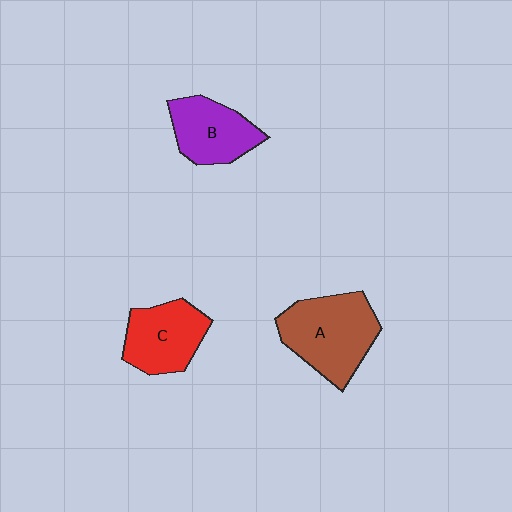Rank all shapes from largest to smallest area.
From largest to smallest: A (brown), C (red), B (purple).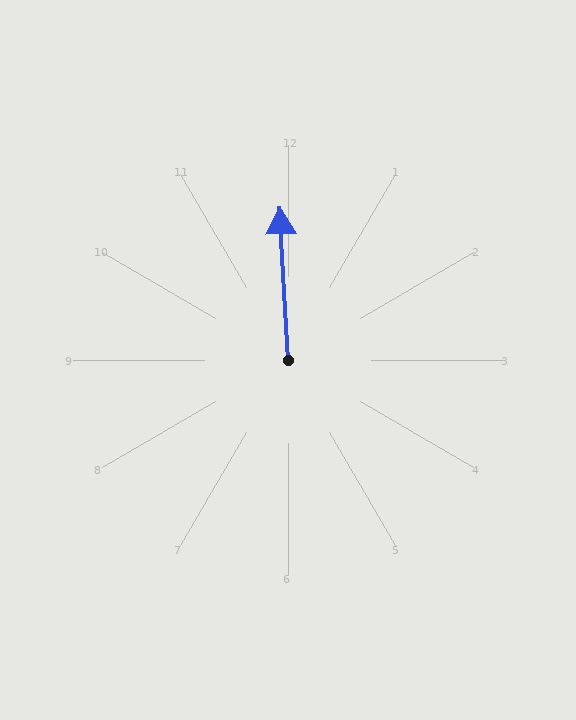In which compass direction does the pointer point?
North.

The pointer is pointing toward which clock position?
Roughly 12 o'clock.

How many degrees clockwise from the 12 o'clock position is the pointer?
Approximately 357 degrees.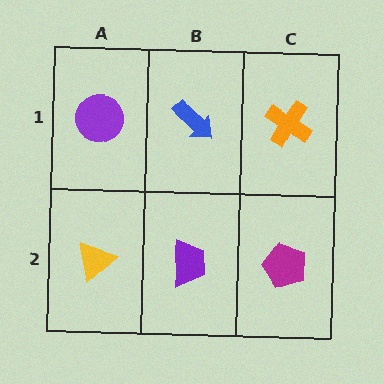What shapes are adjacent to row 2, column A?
A purple circle (row 1, column A), a purple trapezoid (row 2, column B).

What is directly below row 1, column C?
A magenta pentagon.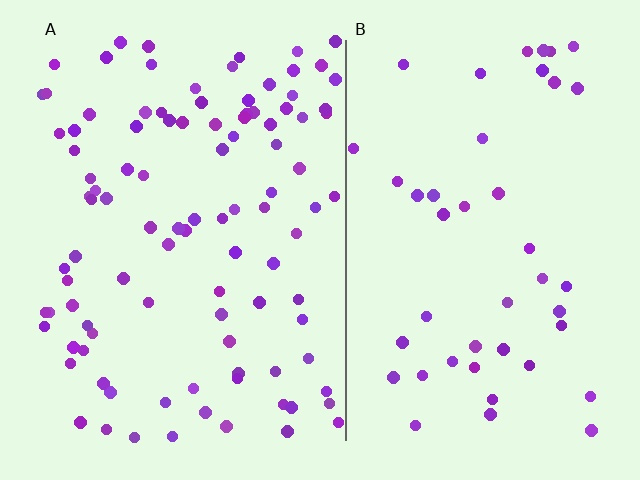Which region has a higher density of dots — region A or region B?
A (the left).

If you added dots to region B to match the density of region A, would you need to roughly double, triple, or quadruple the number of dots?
Approximately double.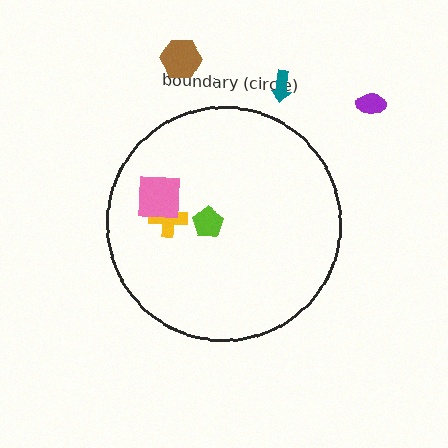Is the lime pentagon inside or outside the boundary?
Inside.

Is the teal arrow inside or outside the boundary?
Outside.